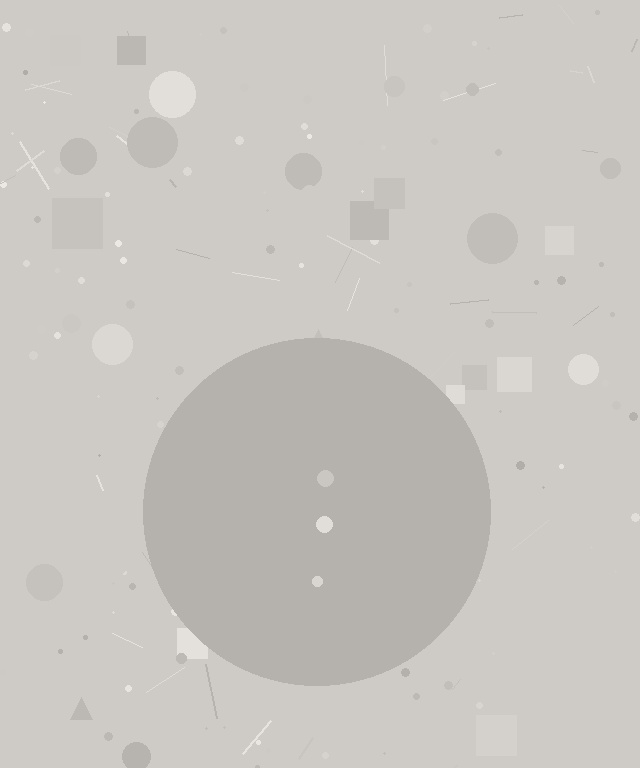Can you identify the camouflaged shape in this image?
The camouflaged shape is a circle.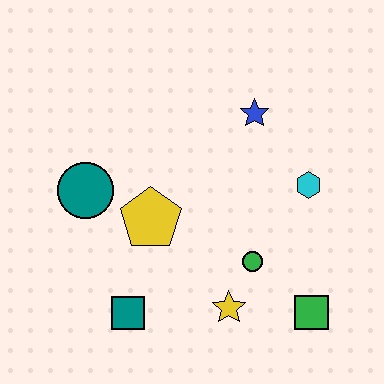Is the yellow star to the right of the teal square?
Yes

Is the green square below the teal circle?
Yes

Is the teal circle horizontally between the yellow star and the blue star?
No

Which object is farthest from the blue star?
The teal square is farthest from the blue star.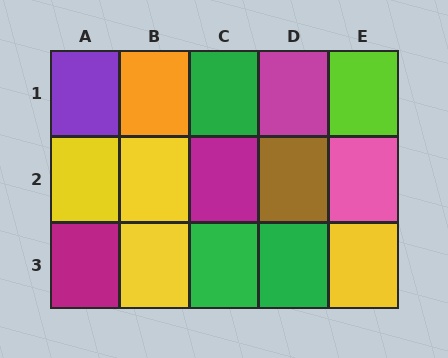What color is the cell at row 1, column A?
Purple.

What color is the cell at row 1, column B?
Orange.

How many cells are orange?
1 cell is orange.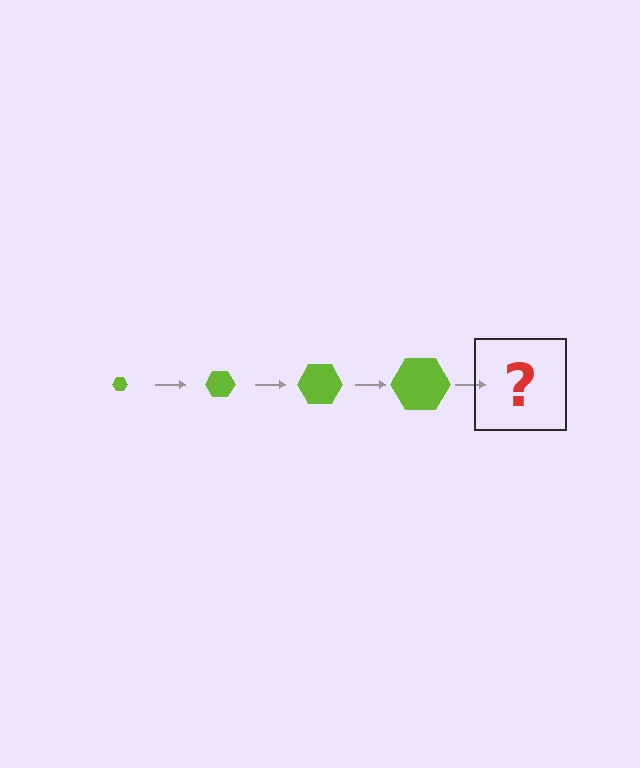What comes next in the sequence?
The next element should be a lime hexagon, larger than the previous one.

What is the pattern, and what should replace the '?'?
The pattern is that the hexagon gets progressively larger each step. The '?' should be a lime hexagon, larger than the previous one.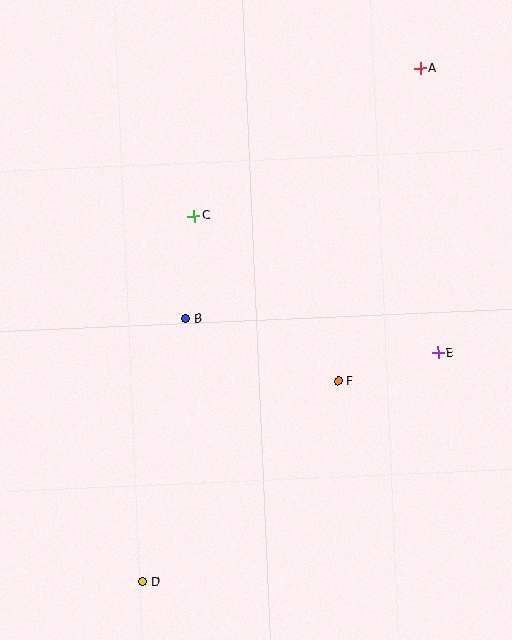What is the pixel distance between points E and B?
The distance between E and B is 254 pixels.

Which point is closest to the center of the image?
Point B at (186, 319) is closest to the center.